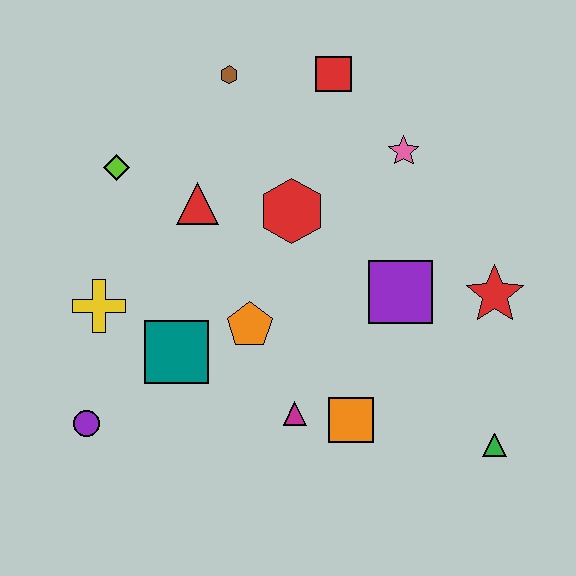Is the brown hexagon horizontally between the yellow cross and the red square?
Yes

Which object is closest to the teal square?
The orange pentagon is closest to the teal square.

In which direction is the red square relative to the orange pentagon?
The red square is above the orange pentagon.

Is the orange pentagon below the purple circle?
No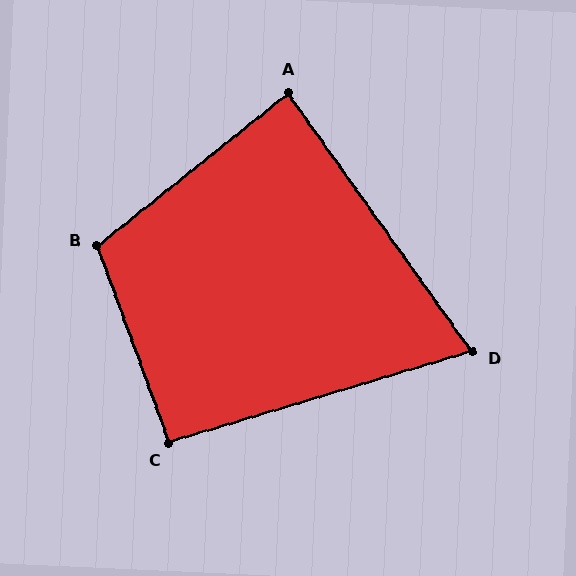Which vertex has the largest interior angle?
B, at approximately 109 degrees.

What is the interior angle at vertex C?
Approximately 93 degrees (approximately right).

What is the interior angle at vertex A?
Approximately 87 degrees (approximately right).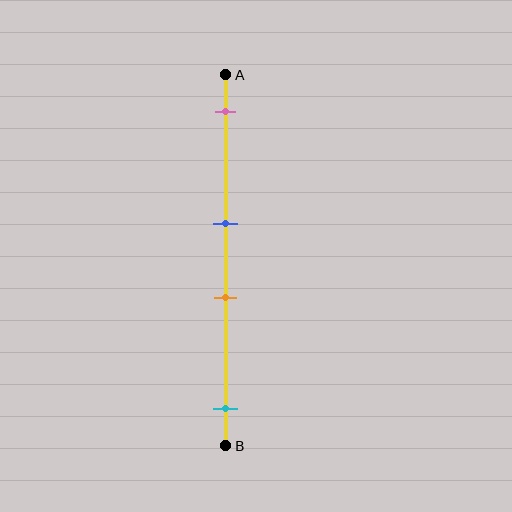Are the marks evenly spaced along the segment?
No, the marks are not evenly spaced.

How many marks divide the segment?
There are 4 marks dividing the segment.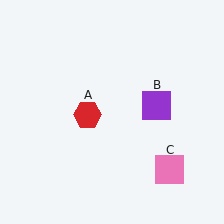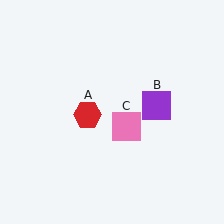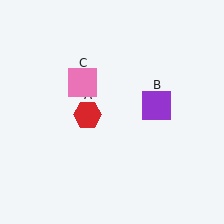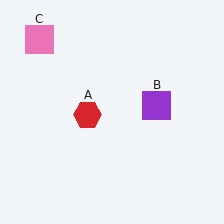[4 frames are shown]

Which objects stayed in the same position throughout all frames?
Red hexagon (object A) and purple square (object B) remained stationary.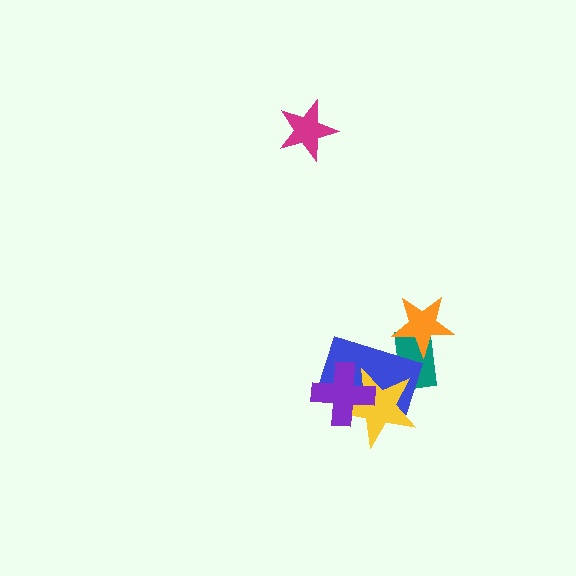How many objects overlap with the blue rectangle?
3 objects overlap with the blue rectangle.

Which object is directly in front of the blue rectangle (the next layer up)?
The yellow star is directly in front of the blue rectangle.